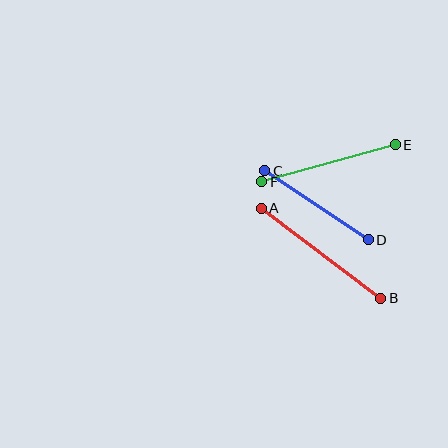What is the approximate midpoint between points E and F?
The midpoint is at approximately (328, 163) pixels.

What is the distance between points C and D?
The distance is approximately 124 pixels.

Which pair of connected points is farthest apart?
Points A and B are farthest apart.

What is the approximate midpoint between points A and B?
The midpoint is at approximately (321, 253) pixels.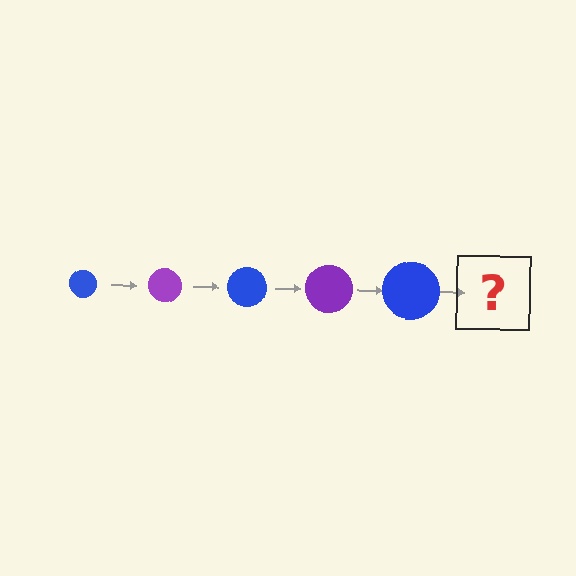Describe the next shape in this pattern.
It should be a purple circle, larger than the previous one.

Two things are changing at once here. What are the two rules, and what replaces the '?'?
The two rules are that the circle grows larger each step and the color cycles through blue and purple. The '?' should be a purple circle, larger than the previous one.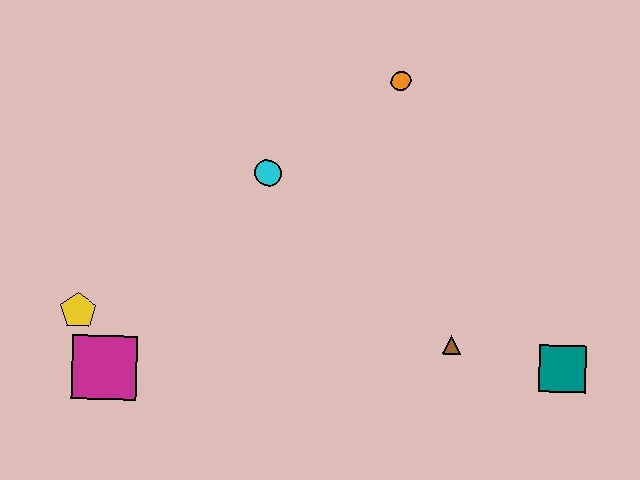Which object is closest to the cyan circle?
The orange circle is closest to the cyan circle.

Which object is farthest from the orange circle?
The magenta square is farthest from the orange circle.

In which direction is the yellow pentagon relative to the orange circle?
The yellow pentagon is to the left of the orange circle.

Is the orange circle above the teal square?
Yes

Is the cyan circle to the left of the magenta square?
No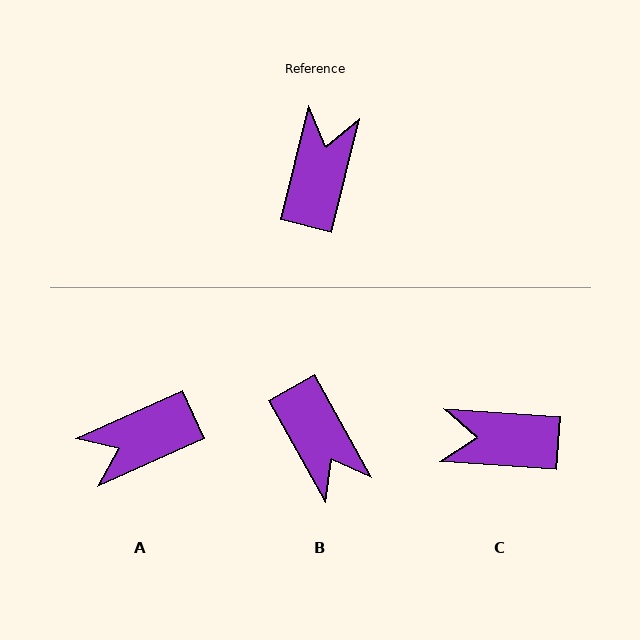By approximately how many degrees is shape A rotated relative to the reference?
Approximately 128 degrees counter-clockwise.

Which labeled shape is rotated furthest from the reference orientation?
B, about 137 degrees away.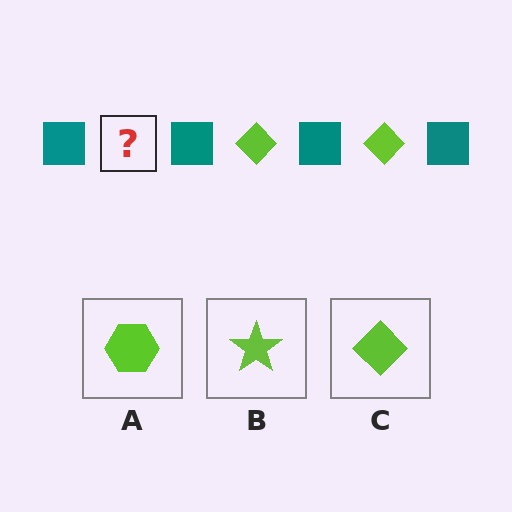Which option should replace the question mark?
Option C.